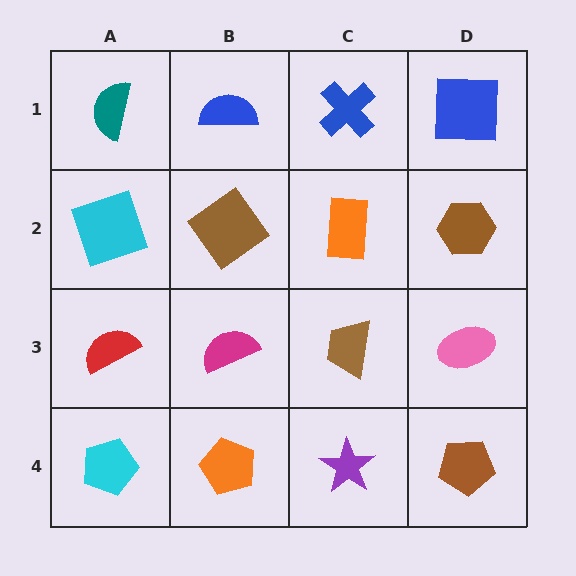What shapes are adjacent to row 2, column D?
A blue square (row 1, column D), a pink ellipse (row 3, column D), an orange rectangle (row 2, column C).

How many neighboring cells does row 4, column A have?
2.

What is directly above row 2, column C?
A blue cross.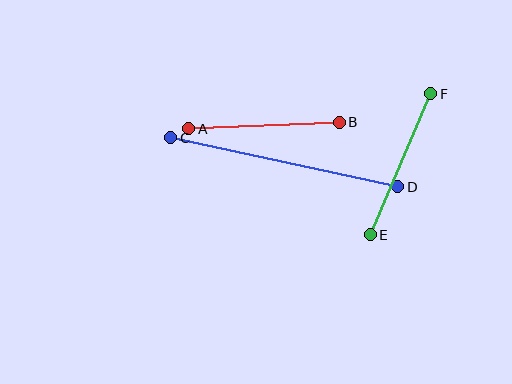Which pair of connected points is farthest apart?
Points C and D are farthest apart.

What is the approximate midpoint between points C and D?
The midpoint is at approximately (284, 162) pixels.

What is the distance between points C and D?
The distance is approximately 232 pixels.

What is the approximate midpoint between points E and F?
The midpoint is at approximately (401, 164) pixels.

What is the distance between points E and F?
The distance is approximately 153 pixels.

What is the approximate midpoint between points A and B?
The midpoint is at approximately (264, 126) pixels.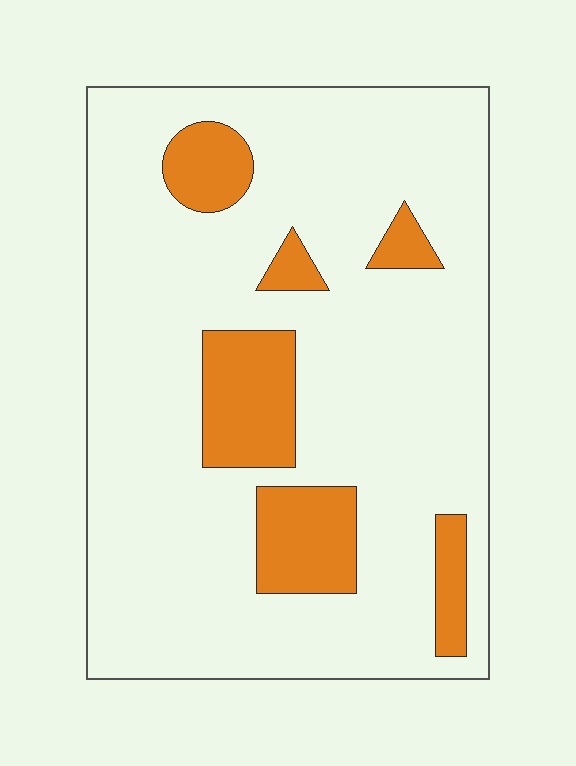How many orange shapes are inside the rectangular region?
6.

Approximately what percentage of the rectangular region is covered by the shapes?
Approximately 15%.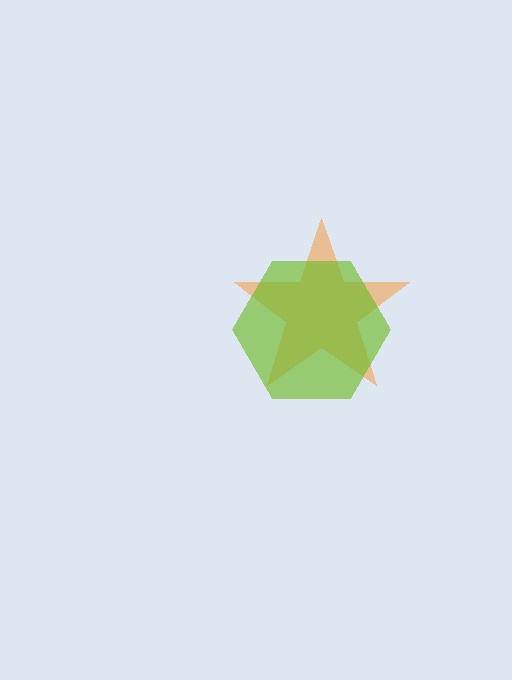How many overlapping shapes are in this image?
There are 2 overlapping shapes in the image.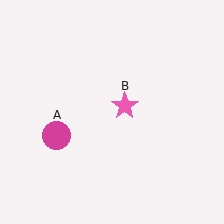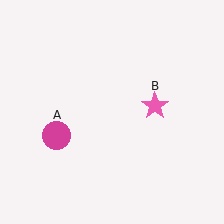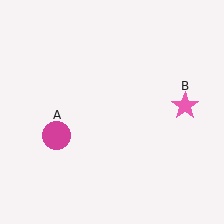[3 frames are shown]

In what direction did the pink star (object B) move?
The pink star (object B) moved right.